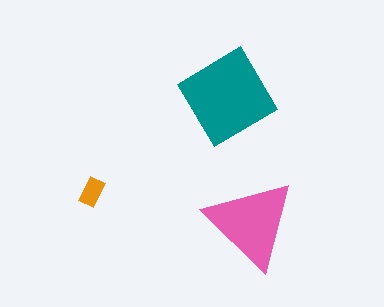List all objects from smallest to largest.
The orange rectangle, the pink triangle, the teal diamond.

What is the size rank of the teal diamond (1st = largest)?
1st.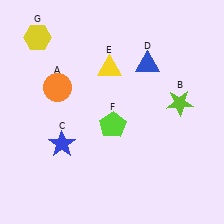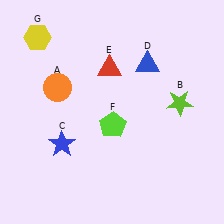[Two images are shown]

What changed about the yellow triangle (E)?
In Image 1, E is yellow. In Image 2, it changed to red.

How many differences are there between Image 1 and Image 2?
There is 1 difference between the two images.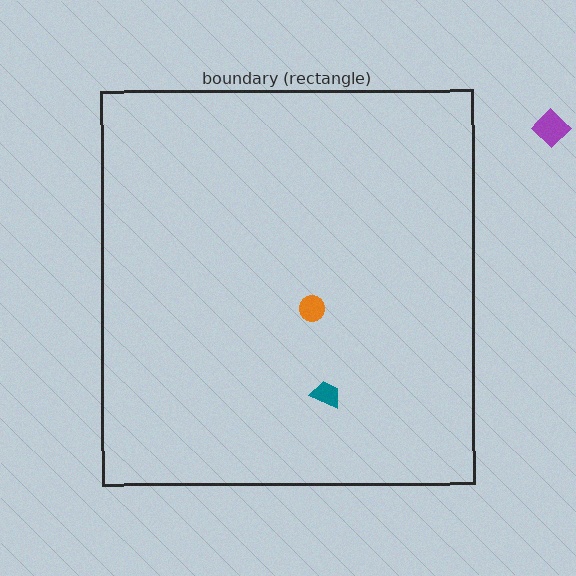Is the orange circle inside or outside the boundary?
Inside.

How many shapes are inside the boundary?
2 inside, 1 outside.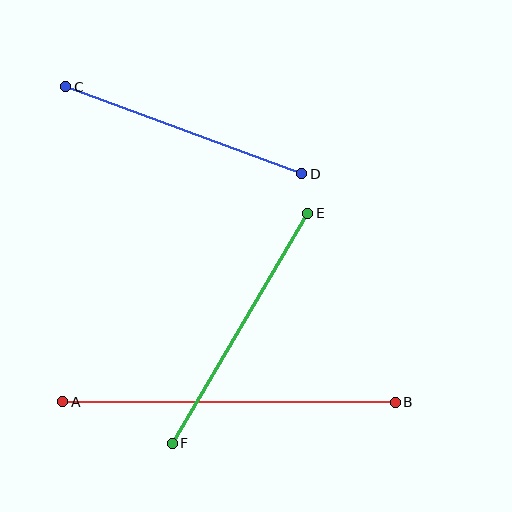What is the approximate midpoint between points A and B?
The midpoint is at approximately (229, 402) pixels.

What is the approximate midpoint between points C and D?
The midpoint is at approximately (184, 130) pixels.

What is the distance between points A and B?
The distance is approximately 332 pixels.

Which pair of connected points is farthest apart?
Points A and B are farthest apart.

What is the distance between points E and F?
The distance is approximately 267 pixels.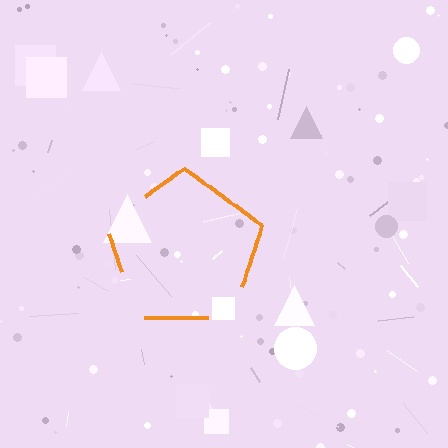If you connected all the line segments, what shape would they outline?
They would outline a pentagon.